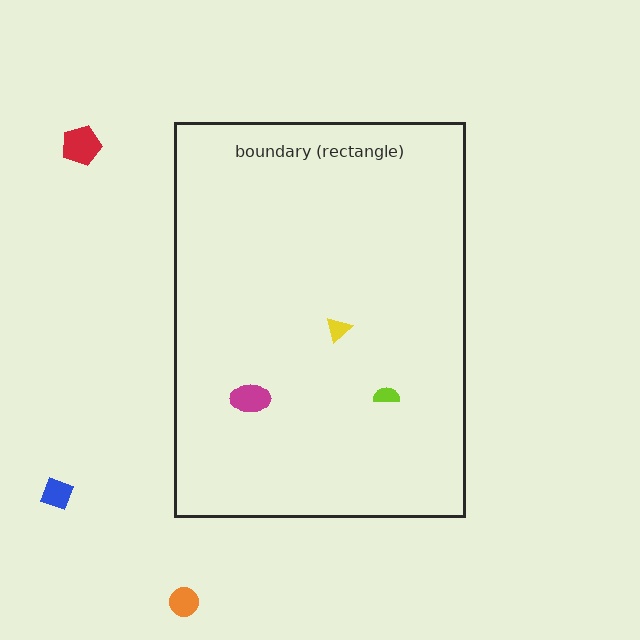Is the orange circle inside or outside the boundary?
Outside.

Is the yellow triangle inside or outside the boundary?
Inside.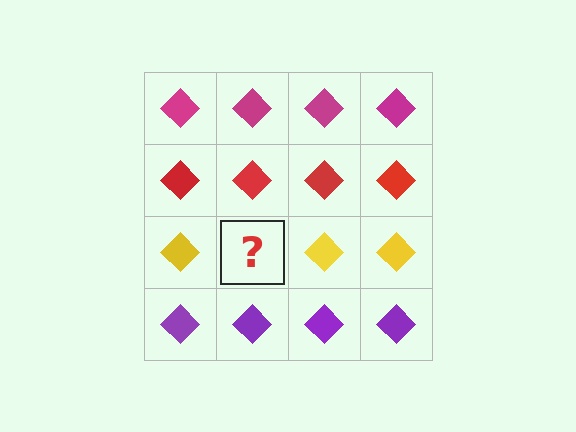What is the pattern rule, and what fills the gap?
The rule is that each row has a consistent color. The gap should be filled with a yellow diamond.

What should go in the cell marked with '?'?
The missing cell should contain a yellow diamond.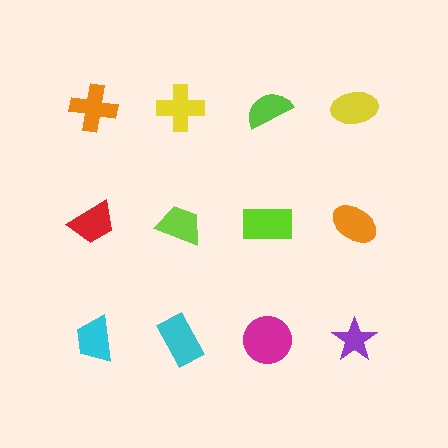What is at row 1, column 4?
A yellow ellipse.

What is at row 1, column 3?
A lime semicircle.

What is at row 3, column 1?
A cyan trapezoid.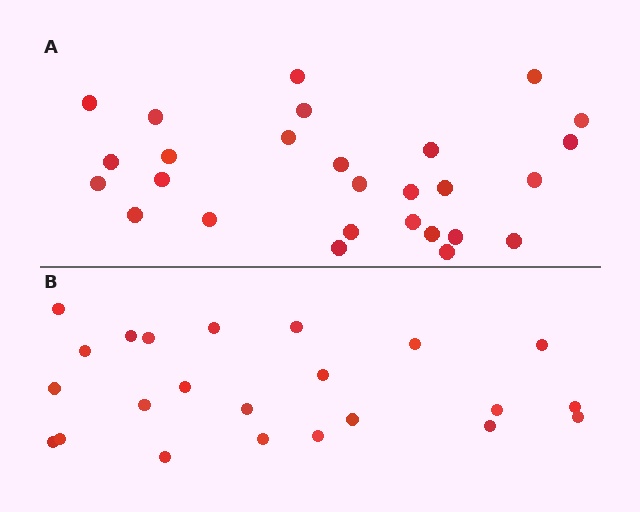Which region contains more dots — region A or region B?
Region A (the top region) has more dots.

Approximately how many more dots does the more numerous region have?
Region A has about 4 more dots than region B.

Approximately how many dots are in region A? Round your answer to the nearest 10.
About 30 dots. (The exact count is 27, which rounds to 30.)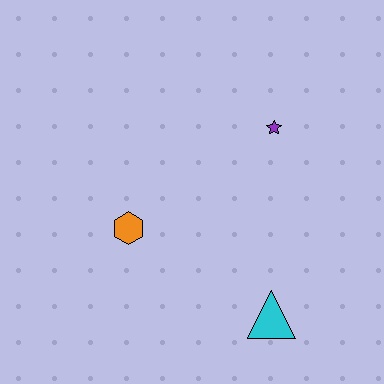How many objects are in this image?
There are 3 objects.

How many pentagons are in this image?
There are no pentagons.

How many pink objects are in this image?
There are no pink objects.